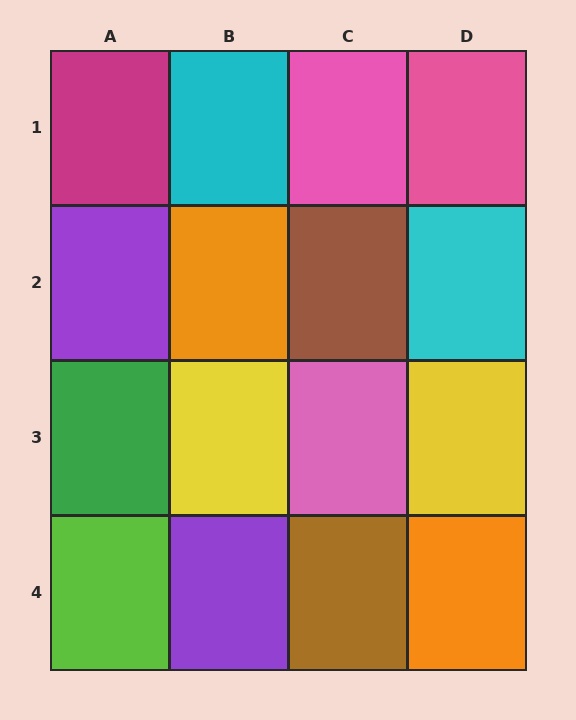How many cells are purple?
2 cells are purple.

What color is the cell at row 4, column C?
Brown.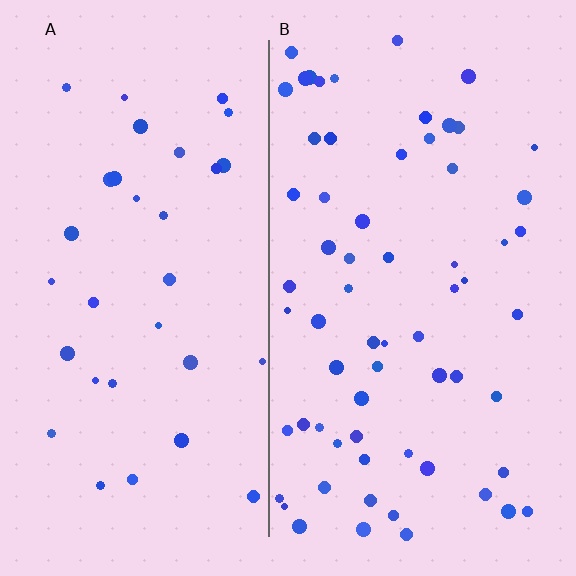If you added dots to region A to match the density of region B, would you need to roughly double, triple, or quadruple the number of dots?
Approximately double.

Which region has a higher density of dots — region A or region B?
B (the right).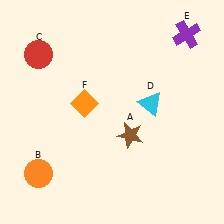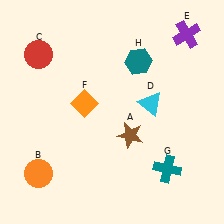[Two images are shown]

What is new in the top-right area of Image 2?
A teal hexagon (H) was added in the top-right area of Image 2.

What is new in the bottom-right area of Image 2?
A teal cross (G) was added in the bottom-right area of Image 2.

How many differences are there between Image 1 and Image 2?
There are 2 differences between the two images.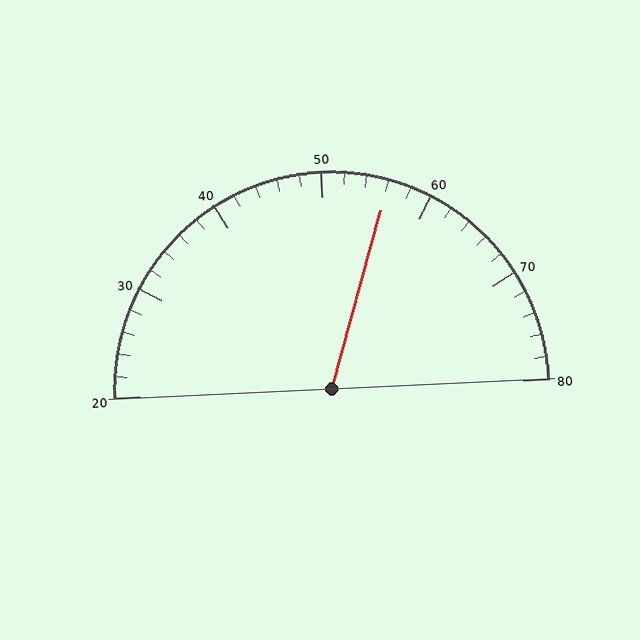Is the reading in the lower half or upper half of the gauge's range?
The reading is in the upper half of the range (20 to 80).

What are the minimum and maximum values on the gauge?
The gauge ranges from 20 to 80.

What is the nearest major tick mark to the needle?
The nearest major tick mark is 60.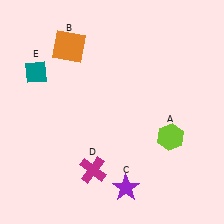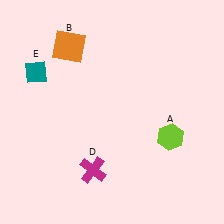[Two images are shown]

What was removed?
The purple star (C) was removed in Image 2.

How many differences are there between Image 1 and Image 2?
There is 1 difference between the two images.